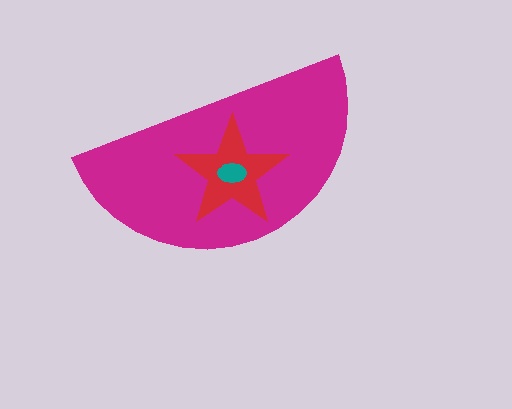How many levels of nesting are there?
3.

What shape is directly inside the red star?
The teal ellipse.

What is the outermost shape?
The magenta semicircle.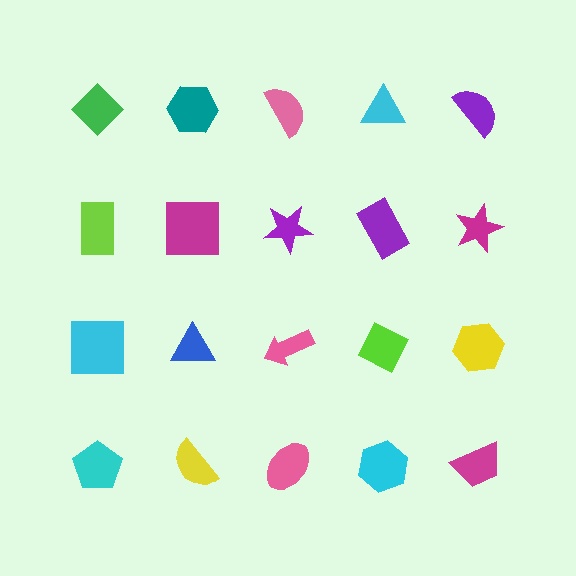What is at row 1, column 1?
A green diamond.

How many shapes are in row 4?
5 shapes.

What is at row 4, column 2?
A yellow semicircle.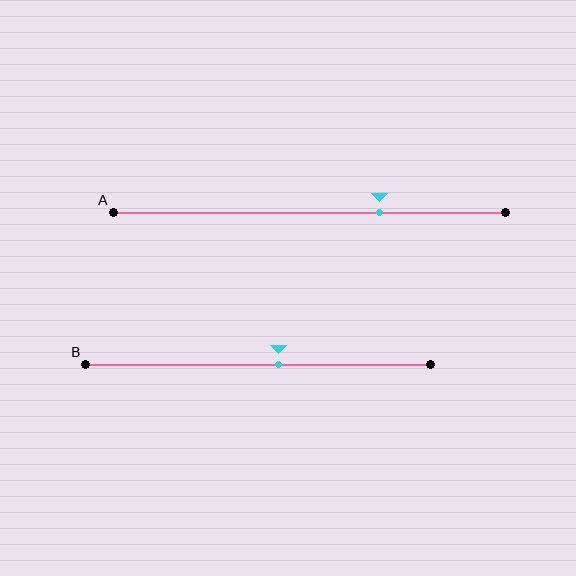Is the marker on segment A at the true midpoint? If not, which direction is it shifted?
No, the marker on segment A is shifted to the right by about 18% of the segment length.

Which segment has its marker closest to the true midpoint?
Segment B has its marker closest to the true midpoint.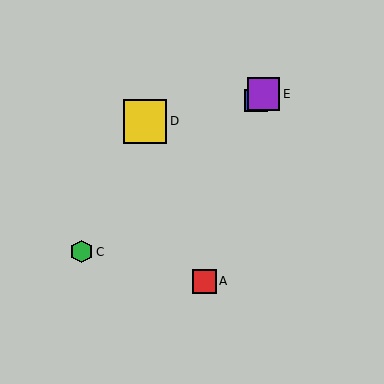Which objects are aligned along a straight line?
Objects B, C, E are aligned along a straight line.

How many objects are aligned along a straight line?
3 objects (B, C, E) are aligned along a straight line.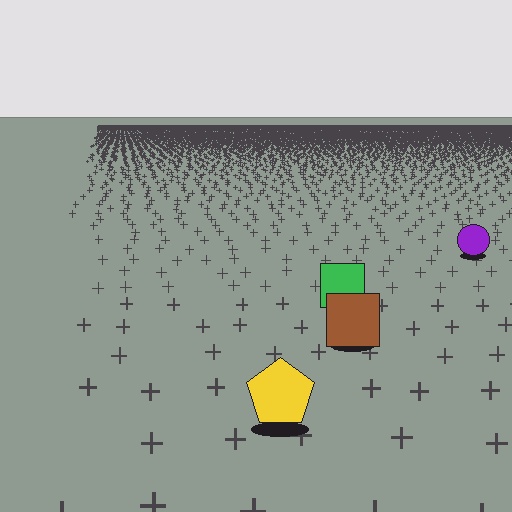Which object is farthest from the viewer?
The purple circle is farthest from the viewer. It appears smaller and the ground texture around it is denser.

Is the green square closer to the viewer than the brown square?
No. The brown square is closer — you can tell from the texture gradient: the ground texture is coarser near it.